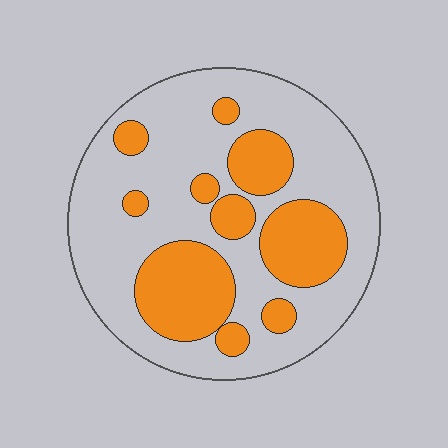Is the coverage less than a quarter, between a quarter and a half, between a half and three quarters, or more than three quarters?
Between a quarter and a half.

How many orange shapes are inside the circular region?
10.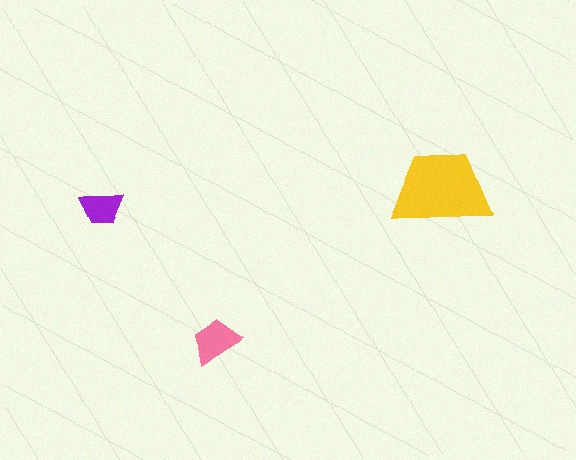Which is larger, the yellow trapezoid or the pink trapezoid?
The yellow one.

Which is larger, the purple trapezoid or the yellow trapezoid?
The yellow one.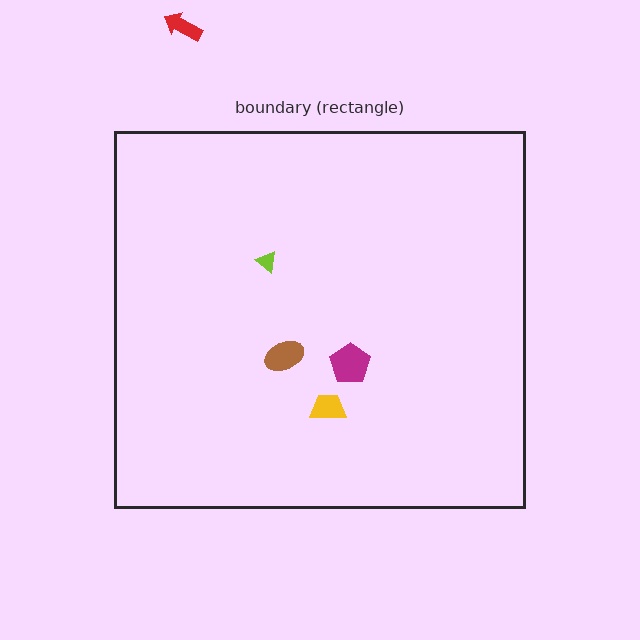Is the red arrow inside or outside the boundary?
Outside.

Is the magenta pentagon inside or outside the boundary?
Inside.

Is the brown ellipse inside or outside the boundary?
Inside.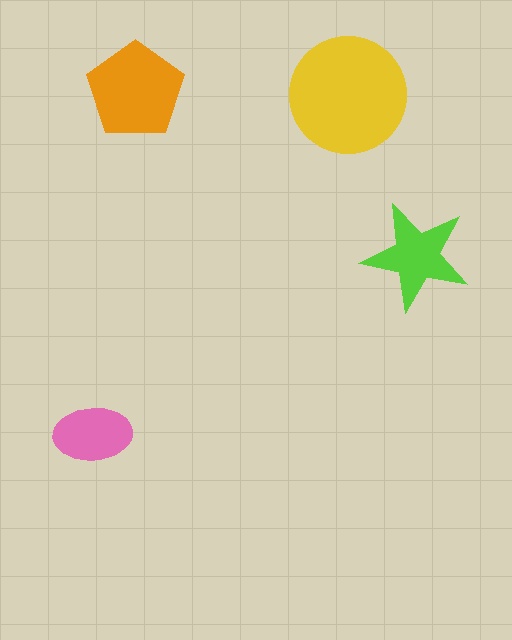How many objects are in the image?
There are 4 objects in the image.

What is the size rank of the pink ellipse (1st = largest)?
4th.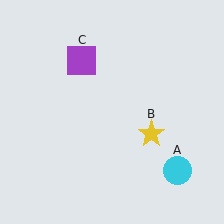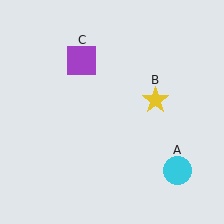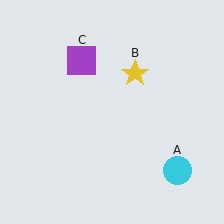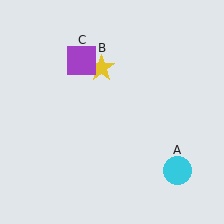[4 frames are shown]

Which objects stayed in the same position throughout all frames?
Cyan circle (object A) and purple square (object C) remained stationary.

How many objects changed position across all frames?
1 object changed position: yellow star (object B).